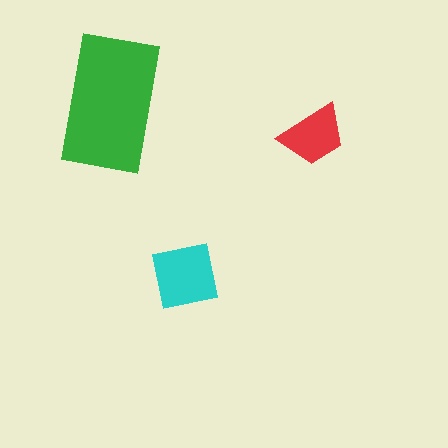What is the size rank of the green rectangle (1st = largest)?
1st.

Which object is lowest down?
The cyan square is bottommost.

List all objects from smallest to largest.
The red trapezoid, the cyan square, the green rectangle.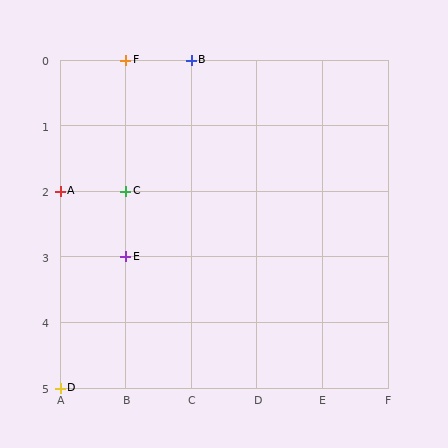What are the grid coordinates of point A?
Point A is at grid coordinates (A, 2).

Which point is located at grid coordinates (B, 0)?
Point F is at (B, 0).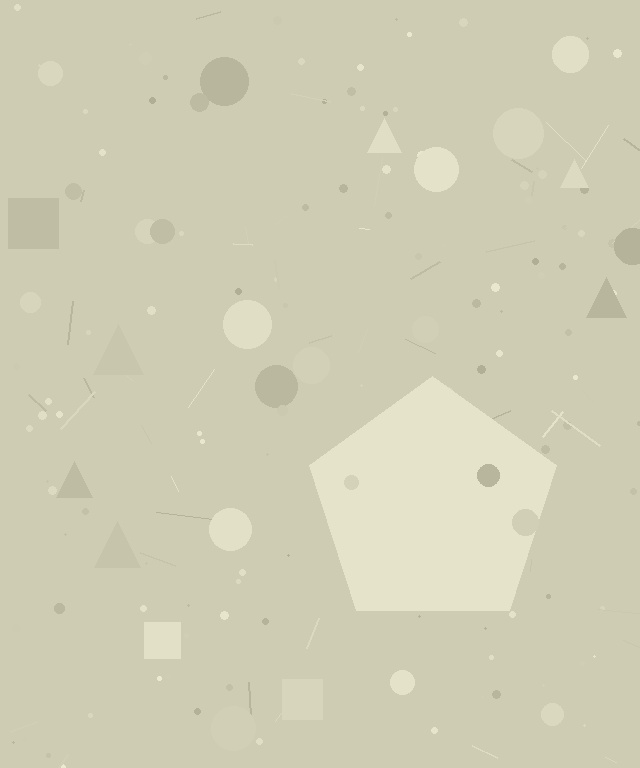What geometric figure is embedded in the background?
A pentagon is embedded in the background.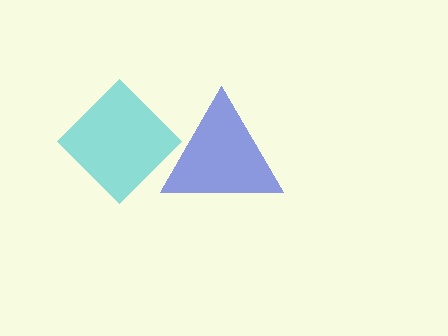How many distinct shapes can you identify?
There are 2 distinct shapes: a cyan diamond, a blue triangle.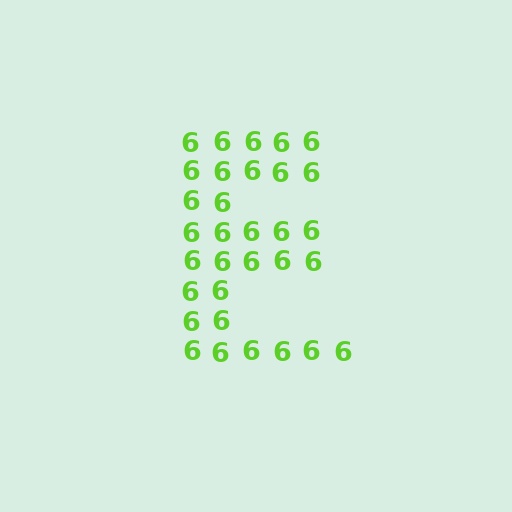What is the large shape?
The large shape is the letter E.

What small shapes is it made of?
It is made of small digit 6's.